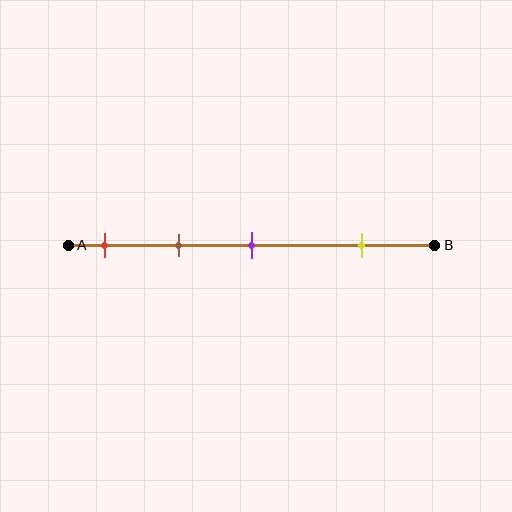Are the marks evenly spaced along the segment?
No, the marks are not evenly spaced.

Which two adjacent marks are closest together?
The red and brown marks are the closest adjacent pair.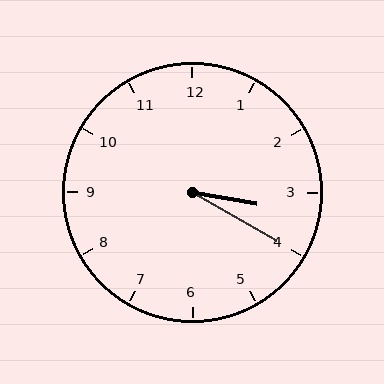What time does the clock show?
3:20.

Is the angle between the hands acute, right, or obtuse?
It is acute.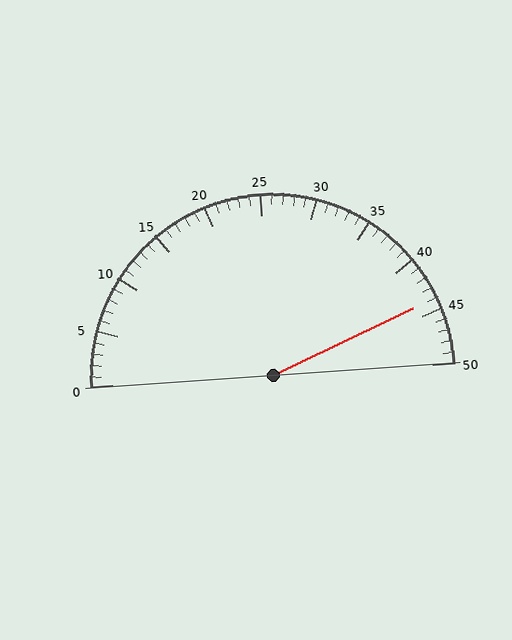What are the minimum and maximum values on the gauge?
The gauge ranges from 0 to 50.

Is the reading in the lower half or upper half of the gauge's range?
The reading is in the upper half of the range (0 to 50).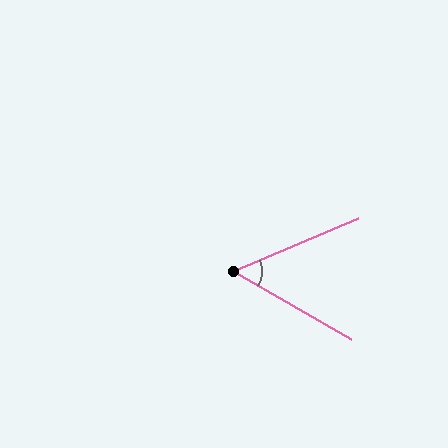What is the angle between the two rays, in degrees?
Approximately 53 degrees.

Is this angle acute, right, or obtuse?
It is acute.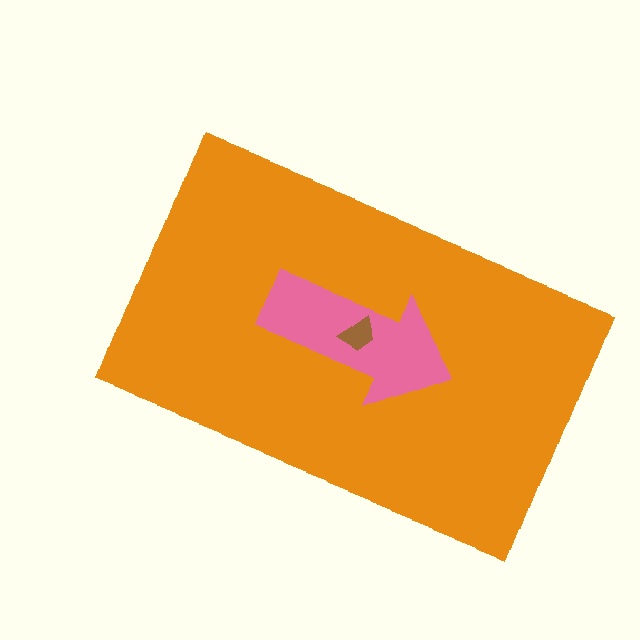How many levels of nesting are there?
3.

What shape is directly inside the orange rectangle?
The pink arrow.